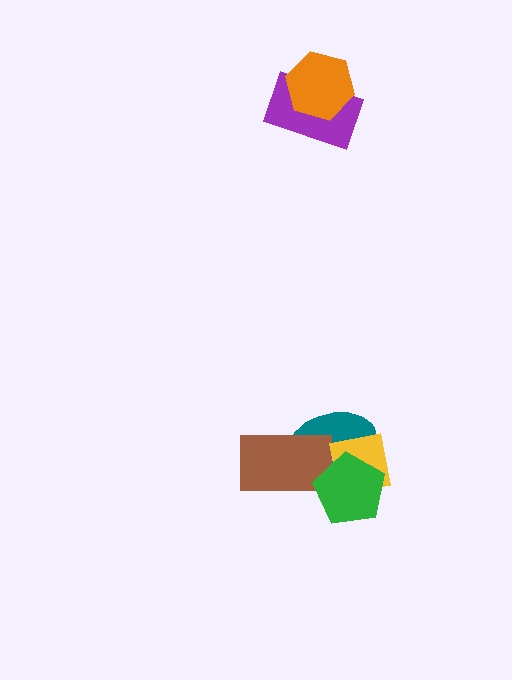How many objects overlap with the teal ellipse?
3 objects overlap with the teal ellipse.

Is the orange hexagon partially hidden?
No, no other shape covers it.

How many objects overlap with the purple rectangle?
1 object overlaps with the purple rectangle.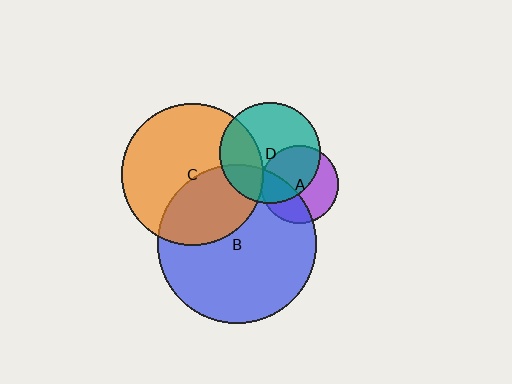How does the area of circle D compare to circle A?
Approximately 1.7 times.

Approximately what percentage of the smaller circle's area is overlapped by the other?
Approximately 35%.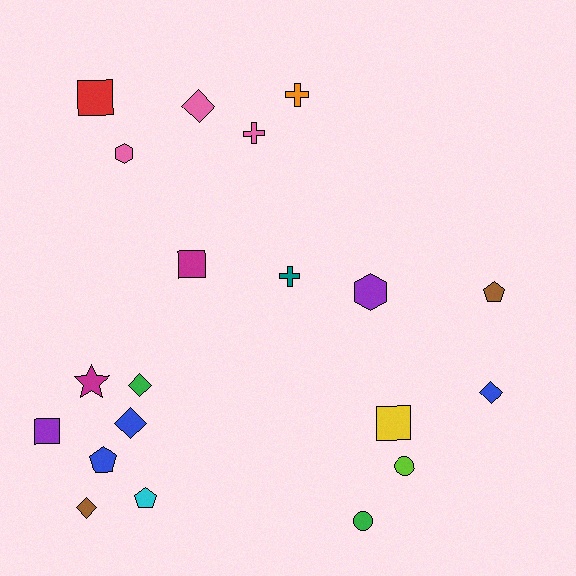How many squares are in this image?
There are 4 squares.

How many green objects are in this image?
There are 2 green objects.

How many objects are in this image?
There are 20 objects.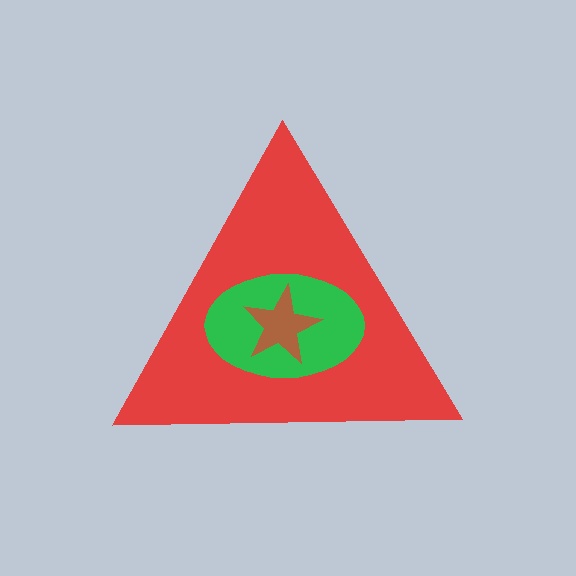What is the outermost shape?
The red triangle.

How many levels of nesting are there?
3.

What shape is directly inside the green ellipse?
The brown star.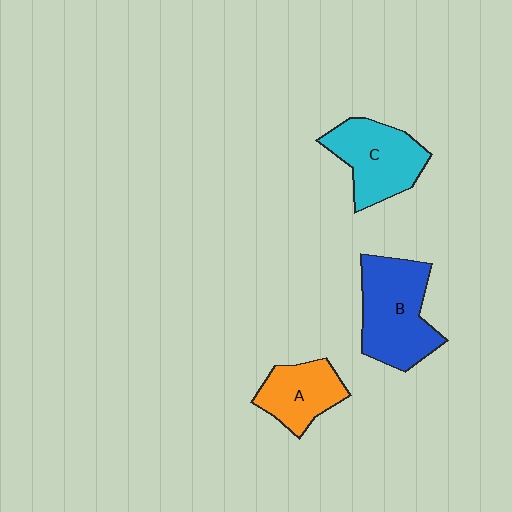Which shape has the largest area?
Shape B (blue).